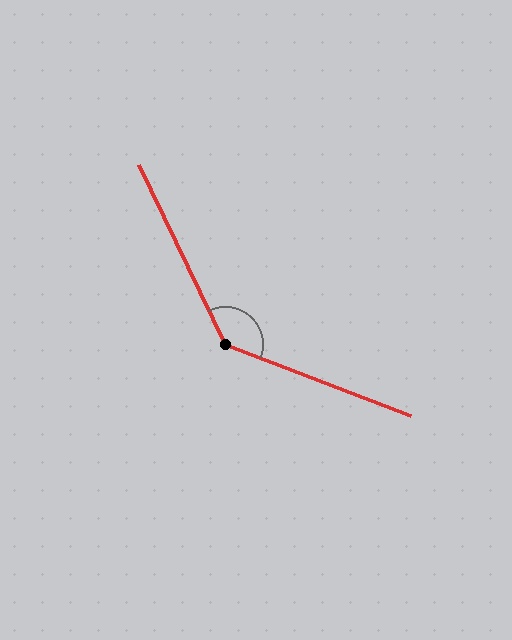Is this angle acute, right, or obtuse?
It is obtuse.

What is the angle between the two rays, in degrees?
Approximately 137 degrees.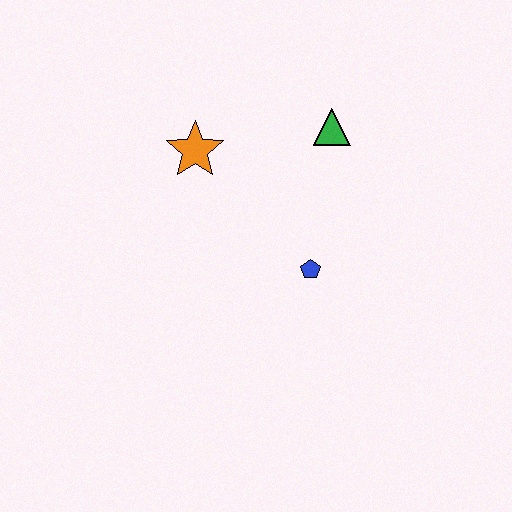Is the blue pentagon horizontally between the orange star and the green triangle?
Yes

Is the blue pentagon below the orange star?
Yes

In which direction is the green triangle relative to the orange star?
The green triangle is to the right of the orange star.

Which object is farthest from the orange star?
The blue pentagon is farthest from the orange star.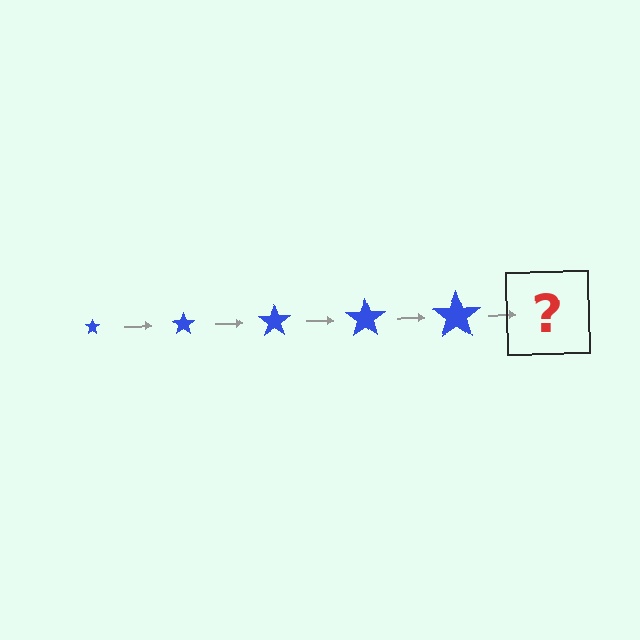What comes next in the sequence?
The next element should be a blue star, larger than the previous one.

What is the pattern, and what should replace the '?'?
The pattern is that the star gets progressively larger each step. The '?' should be a blue star, larger than the previous one.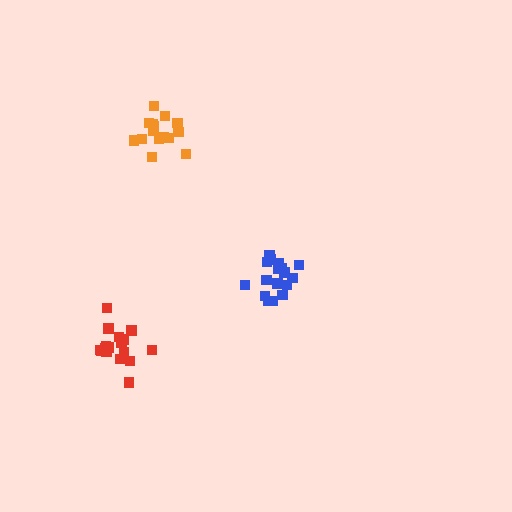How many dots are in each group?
Group 1: 19 dots, Group 2: 17 dots, Group 3: 15 dots (51 total).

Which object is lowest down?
The red cluster is bottommost.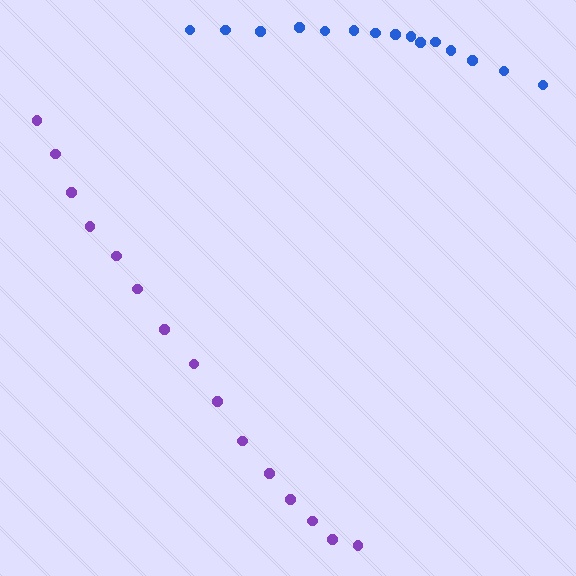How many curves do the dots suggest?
There are 2 distinct paths.